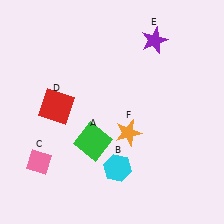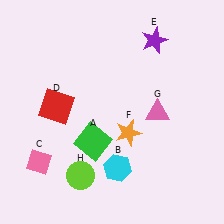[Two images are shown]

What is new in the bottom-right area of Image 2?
A pink triangle (G) was added in the bottom-right area of Image 2.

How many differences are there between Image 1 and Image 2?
There are 2 differences between the two images.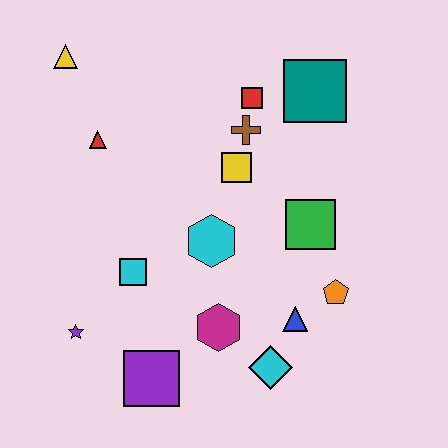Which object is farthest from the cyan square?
The teal square is farthest from the cyan square.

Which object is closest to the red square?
The brown cross is closest to the red square.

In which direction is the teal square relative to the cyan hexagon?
The teal square is above the cyan hexagon.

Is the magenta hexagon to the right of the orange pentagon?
No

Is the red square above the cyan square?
Yes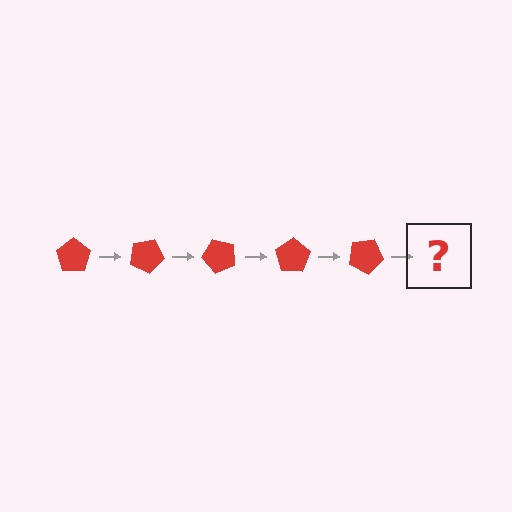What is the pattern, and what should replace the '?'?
The pattern is that the pentagon rotates 25 degrees each step. The '?' should be a red pentagon rotated 125 degrees.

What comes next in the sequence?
The next element should be a red pentagon rotated 125 degrees.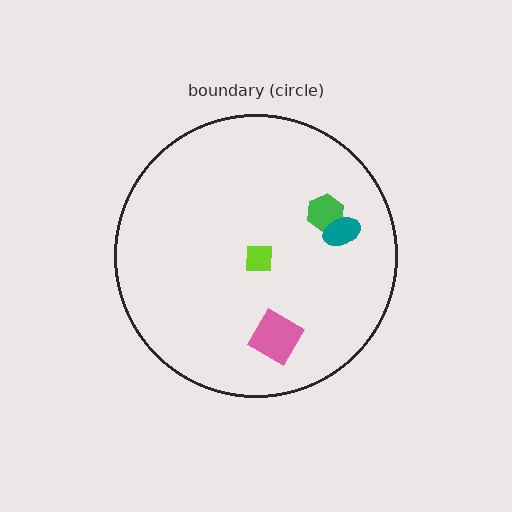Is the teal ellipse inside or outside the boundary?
Inside.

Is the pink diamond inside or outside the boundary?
Inside.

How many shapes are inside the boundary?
4 inside, 0 outside.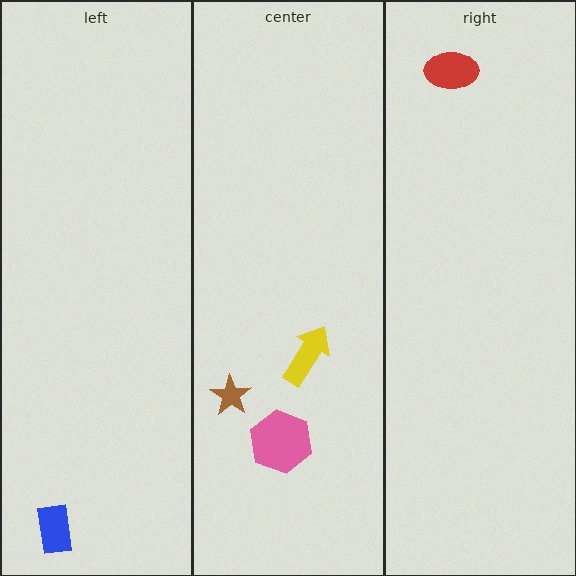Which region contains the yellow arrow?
The center region.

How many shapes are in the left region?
1.